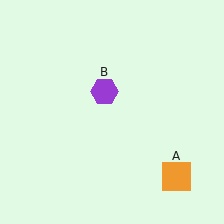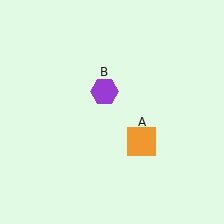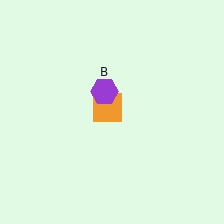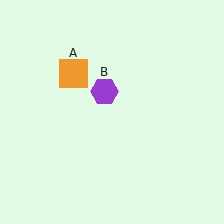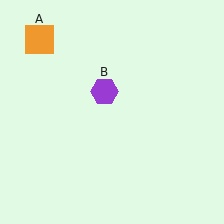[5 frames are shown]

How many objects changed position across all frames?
1 object changed position: orange square (object A).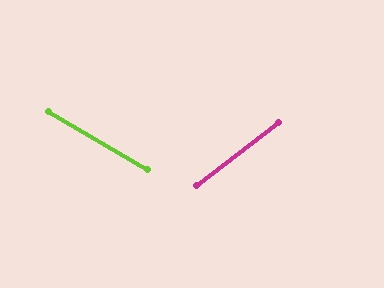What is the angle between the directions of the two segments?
Approximately 68 degrees.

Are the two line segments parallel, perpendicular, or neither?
Neither parallel nor perpendicular — they differ by about 68°.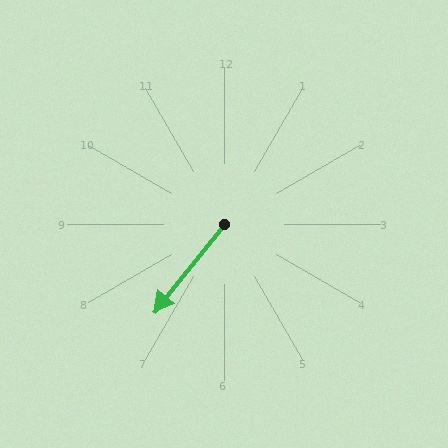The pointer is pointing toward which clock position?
Roughly 7 o'clock.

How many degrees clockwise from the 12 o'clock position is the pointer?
Approximately 219 degrees.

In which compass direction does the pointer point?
Southwest.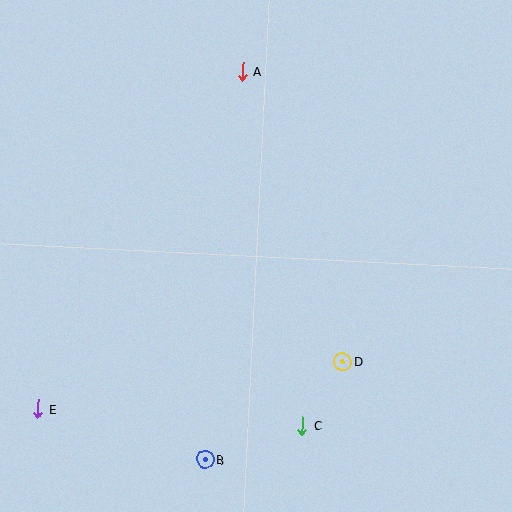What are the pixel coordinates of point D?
Point D is at (342, 362).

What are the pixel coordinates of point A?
Point A is at (242, 71).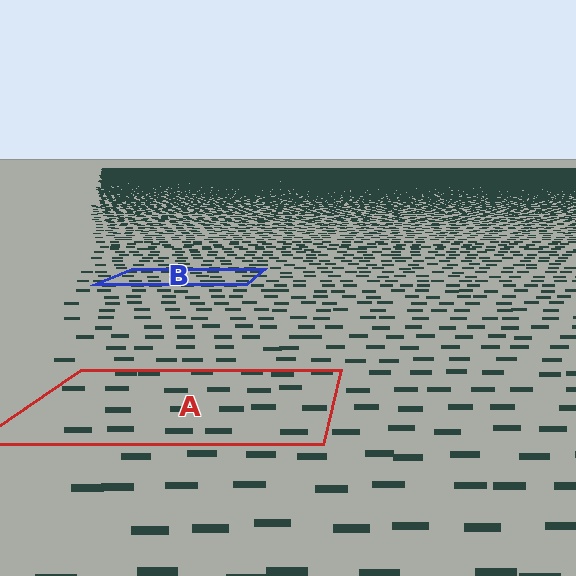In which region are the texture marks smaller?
The texture marks are smaller in region B, because it is farther away.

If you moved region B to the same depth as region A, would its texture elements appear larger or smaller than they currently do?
They would appear larger. At a closer depth, the same texture elements are projected at a bigger on-screen size.